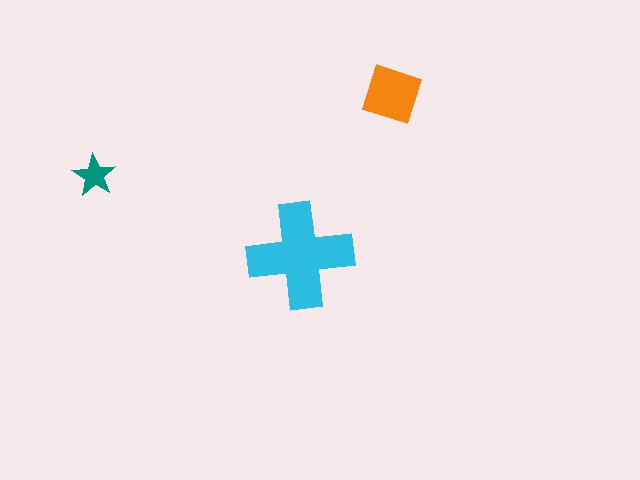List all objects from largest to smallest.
The cyan cross, the orange diamond, the teal star.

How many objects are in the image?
There are 3 objects in the image.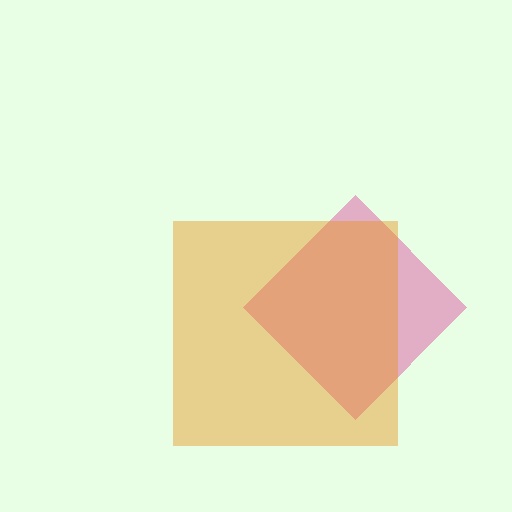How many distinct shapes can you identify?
There are 2 distinct shapes: a magenta diamond, an orange square.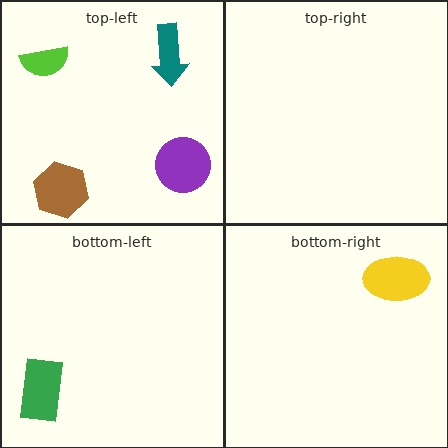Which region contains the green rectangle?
The bottom-left region.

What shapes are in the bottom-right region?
The yellow ellipse.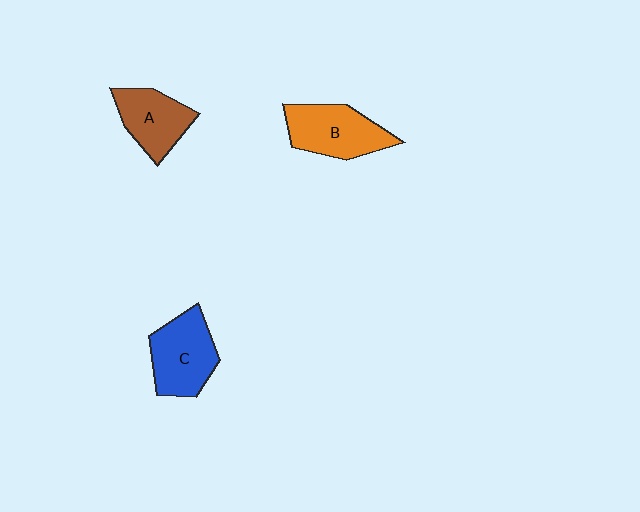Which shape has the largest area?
Shape C (blue).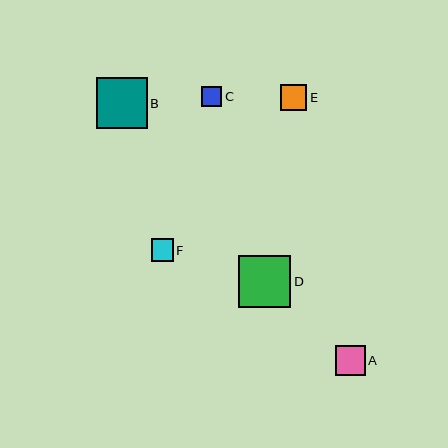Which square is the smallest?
Square C is the smallest with a size of approximately 20 pixels.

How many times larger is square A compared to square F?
Square A is approximately 1.3 times the size of square F.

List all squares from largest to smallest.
From largest to smallest: D, B, A, E, F, C.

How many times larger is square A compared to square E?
Square A is approximately 1.1 times the size of square E.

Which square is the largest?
Square D is the largest with a size of approximately 53 pixels.